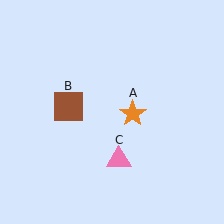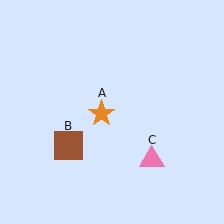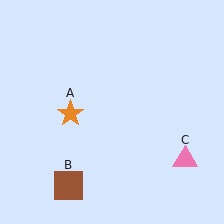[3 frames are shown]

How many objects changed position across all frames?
3 objects changed position: orange star (object A), brown square (object B), pink triangle (object C).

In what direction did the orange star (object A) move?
The orange star (object A) moved left.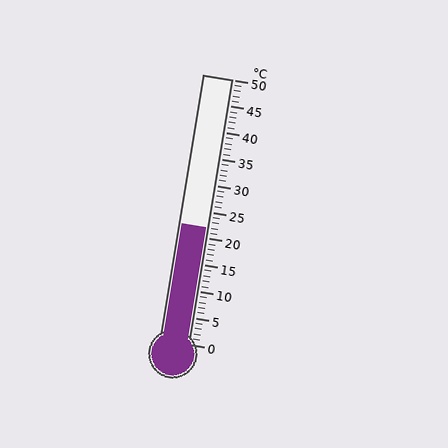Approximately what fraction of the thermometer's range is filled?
The thermometer is filled to approximately 45% of its range.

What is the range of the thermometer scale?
The thermometer scale ranges from 0°C to 50°C.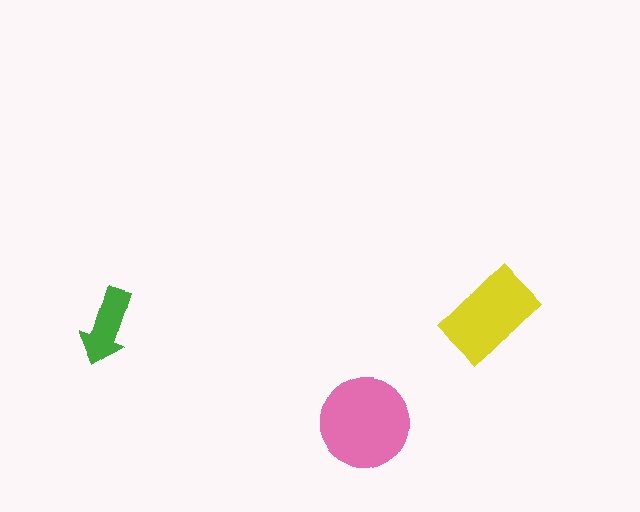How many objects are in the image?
There are 3 objects in the image.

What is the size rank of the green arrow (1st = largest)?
3rd.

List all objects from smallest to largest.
The green arrow, the yellow rectangle, the pink circle.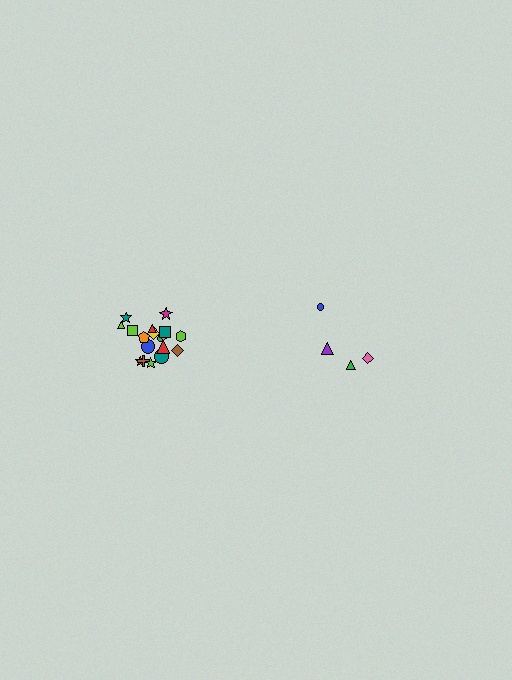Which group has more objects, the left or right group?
The left group.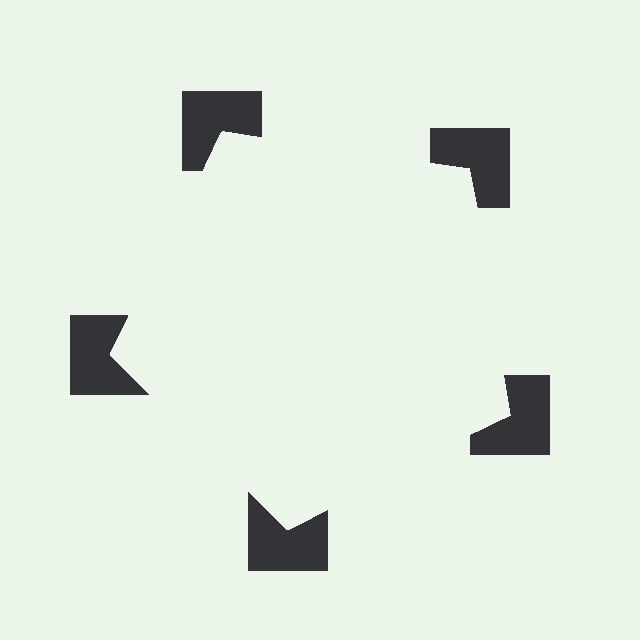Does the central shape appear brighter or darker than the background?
It typically appears slightly brighter than the background, even though no actual brightness change is drawn.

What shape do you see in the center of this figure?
An illusory pentagon — its edges are inferred from the aligned wedge cuts in the notched squares, not physically drawn.